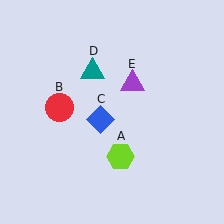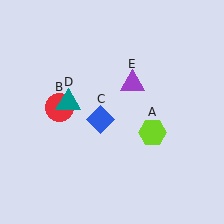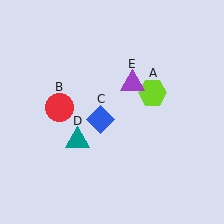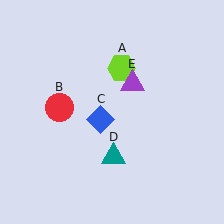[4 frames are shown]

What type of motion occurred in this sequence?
The lime hexagon (object A), teal triangle (object D) rotated counterclockwise around the center of the scene.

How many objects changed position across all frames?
2 objects changed position: lime hexagon (object A), teal triangle (object D).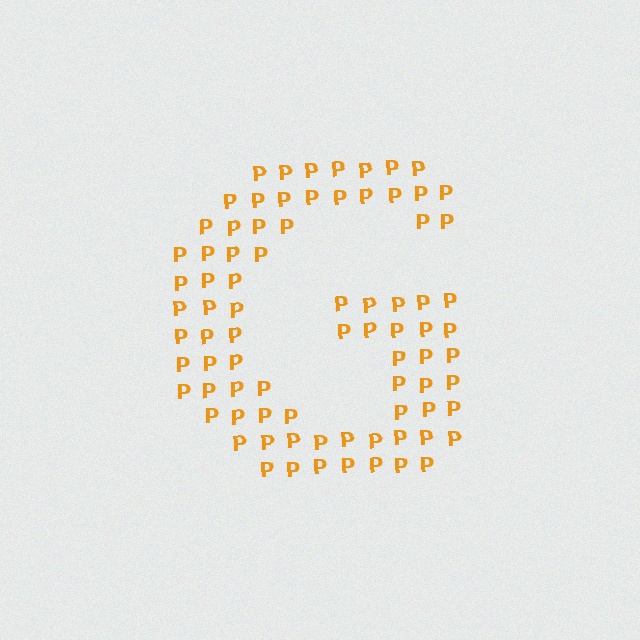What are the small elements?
The small elements are letter P's.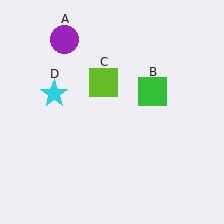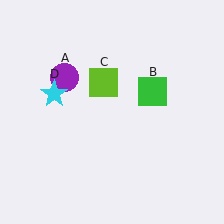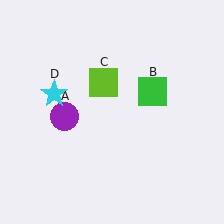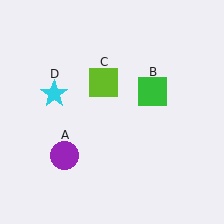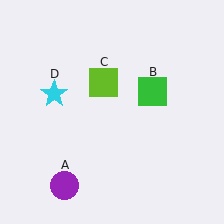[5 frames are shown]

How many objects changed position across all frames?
1 object changed position: purple circle (object A).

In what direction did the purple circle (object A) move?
The purple circle (object A) moved down.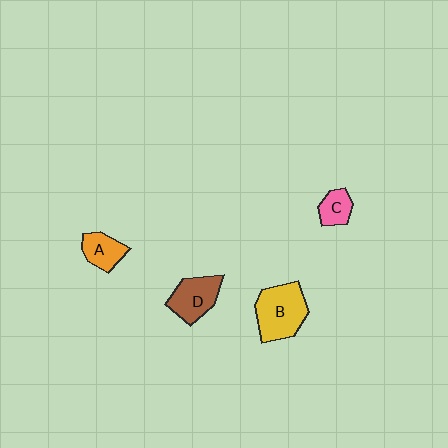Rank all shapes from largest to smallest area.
From largest to smallest: B (yellow), D (brown), A (orange), C (pink).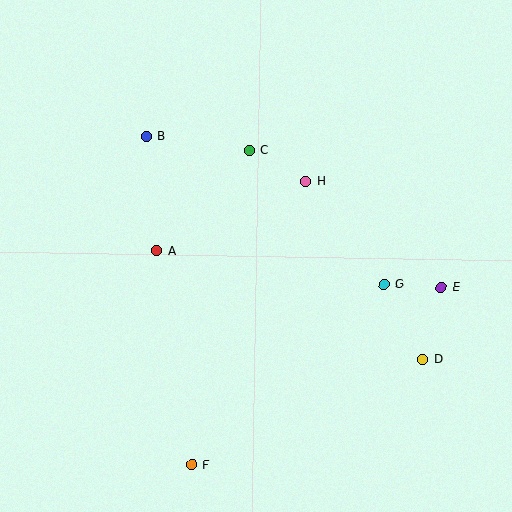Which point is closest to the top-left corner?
Point B is closest to the top-left corner.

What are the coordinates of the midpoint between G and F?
The midpoint between G and F is at (288, 374).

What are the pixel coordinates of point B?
Point B is at (146, 136).